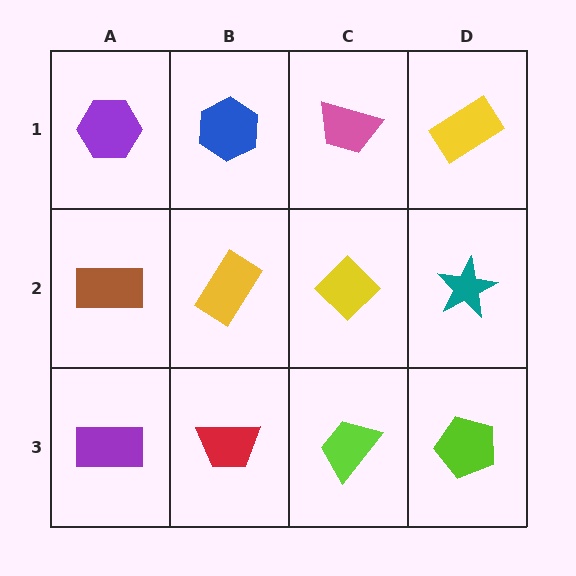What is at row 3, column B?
A red trapezoid.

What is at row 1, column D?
A yellow rectangle.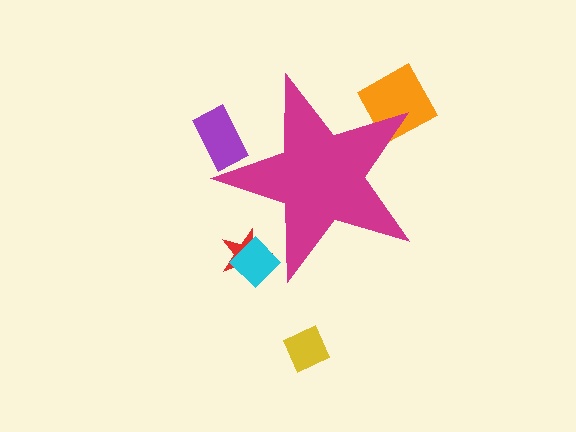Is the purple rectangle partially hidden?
Yes, the purple rectangle is partially hidden behind the magenta star.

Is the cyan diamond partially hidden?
Yes, the cyan diamond is partially hidden behind the magenta star.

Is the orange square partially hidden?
Yes, the orange square is partially hidden behind the magenta star.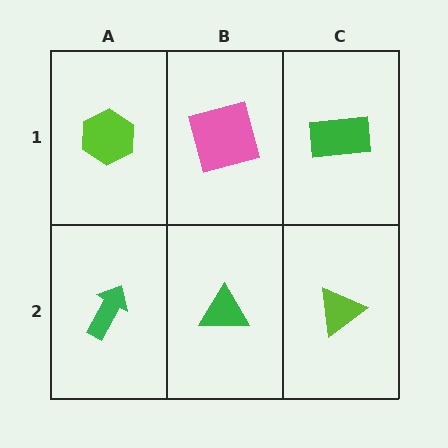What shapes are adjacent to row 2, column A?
A lime hexagon (row 1, column A), a green triangle (row 2, column B).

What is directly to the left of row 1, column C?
A pink square.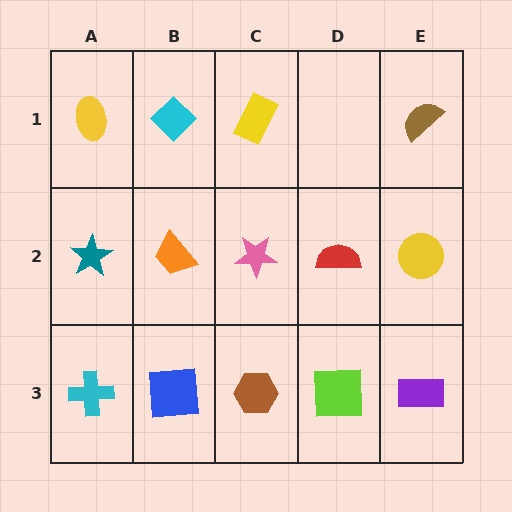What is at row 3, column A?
A cyan cross.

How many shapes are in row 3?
5 shapes.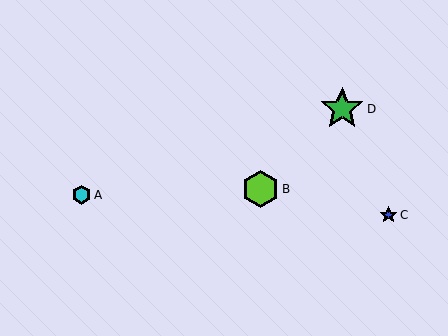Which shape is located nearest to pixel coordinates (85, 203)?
The cyan hexagon (labeled A) at (81, 195) is nearest to that location.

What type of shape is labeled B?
Shape B is a lime hexagon.